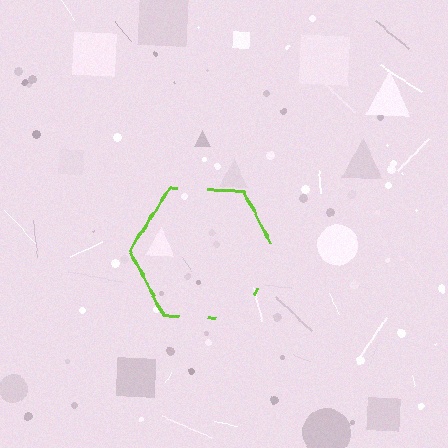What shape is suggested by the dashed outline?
The dashed outline suggests a hexagon.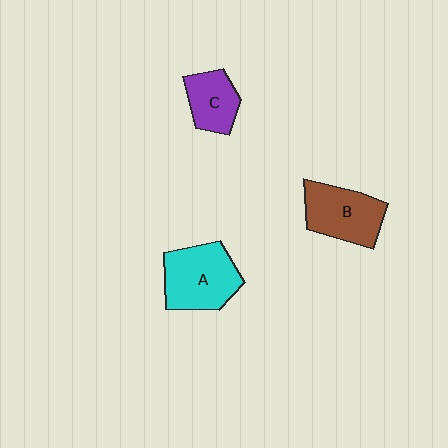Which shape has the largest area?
Shape A (cyan).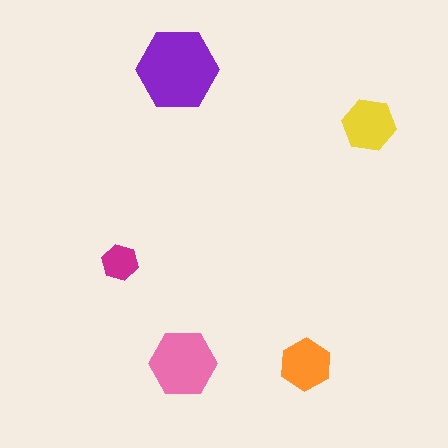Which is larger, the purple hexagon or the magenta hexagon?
The purple one.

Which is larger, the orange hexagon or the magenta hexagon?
The orange one.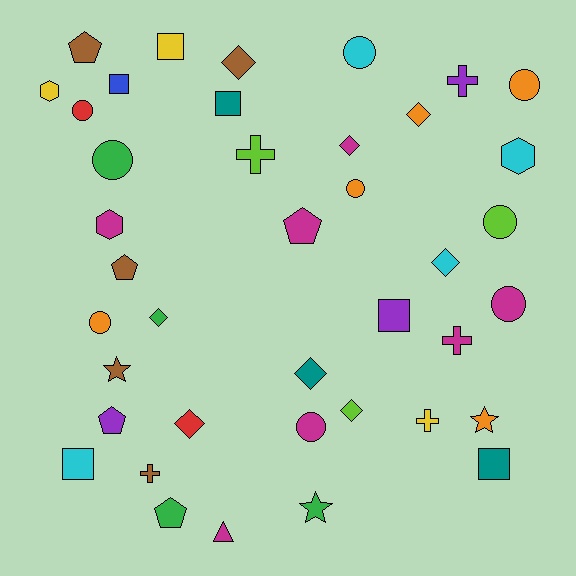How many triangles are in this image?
There is 1 triangle.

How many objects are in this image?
There are 40 objects.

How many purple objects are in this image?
There are 3 purple objects.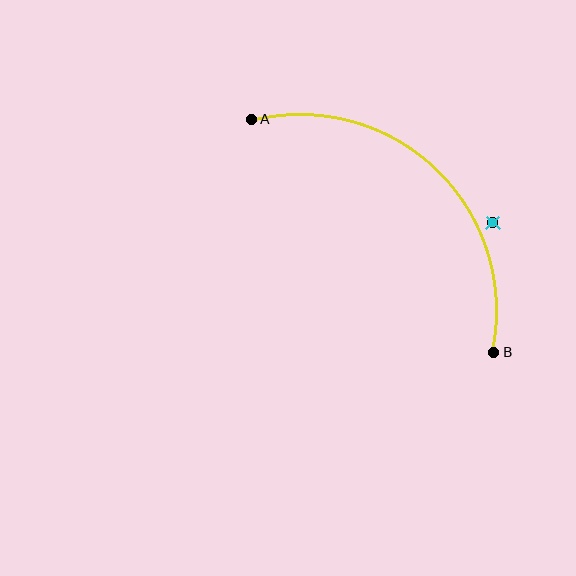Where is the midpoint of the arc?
The arc midpoint is the point on the curve farthest from the straight line joining A and B. It sits above and to the right of that line.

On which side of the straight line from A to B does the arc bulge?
The arc bulges above and to the right of the straight line connecting A and B.